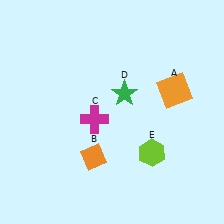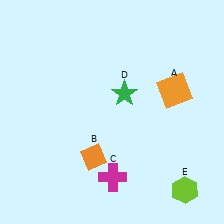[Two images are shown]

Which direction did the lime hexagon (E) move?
The lime hexagon (E) moved down.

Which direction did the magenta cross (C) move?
The magenta cross (C) moved down.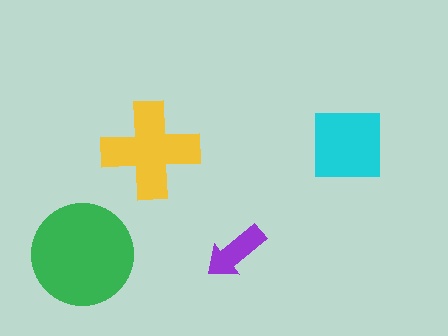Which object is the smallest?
The purple arrow.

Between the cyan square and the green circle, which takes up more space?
The green circle.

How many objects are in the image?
There are 4 objects in the image.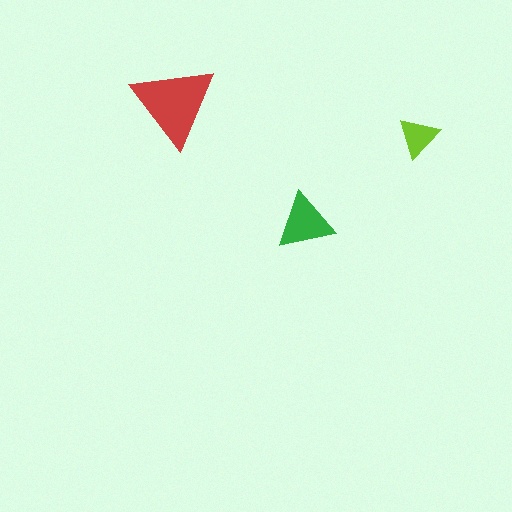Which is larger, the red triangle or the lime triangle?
The red one.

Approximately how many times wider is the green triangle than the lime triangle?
About 1.5 times wider.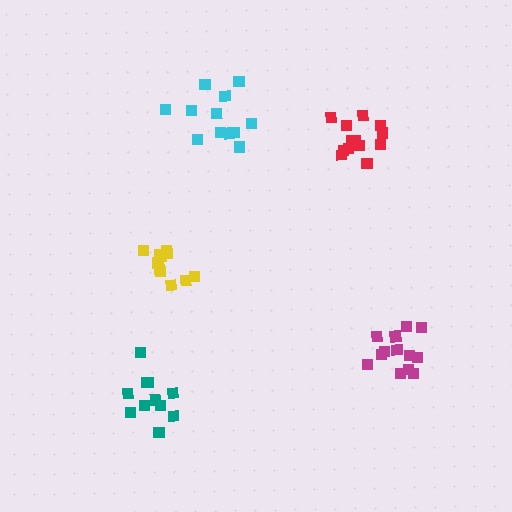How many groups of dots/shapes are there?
There are 5 groups.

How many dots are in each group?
Group 1: 11 dots, Group 2: 13 dots, Group 3: 13 dots, Group 4: 11 dots, Group 5: 12 dots (60 total).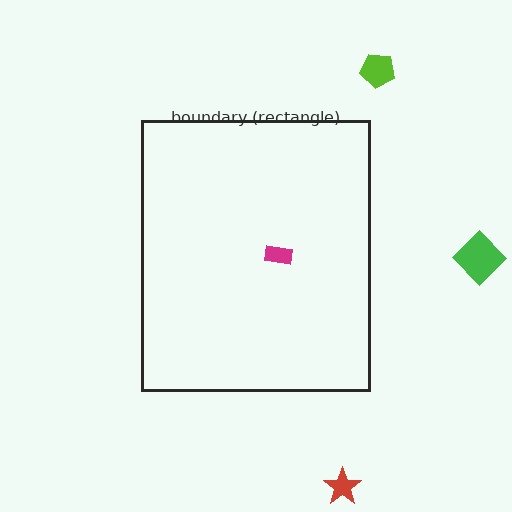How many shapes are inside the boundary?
1 inside, 3 outside.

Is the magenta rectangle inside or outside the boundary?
Inside.